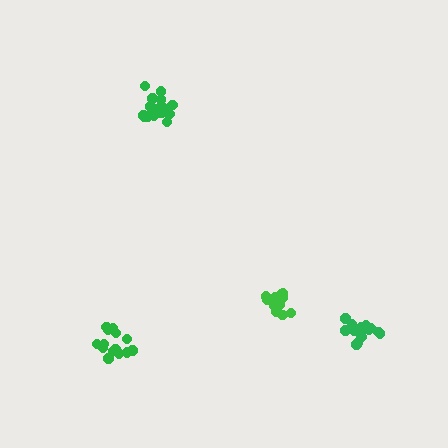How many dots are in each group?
Group 1: 14 dots, Group 2: 16 dots, Group 3: 15 dots, Group 4: 15 dots (60 total).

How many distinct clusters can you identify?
There are 4 distinct clusters.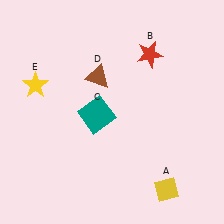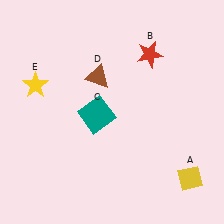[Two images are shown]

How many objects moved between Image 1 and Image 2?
1 object moved between the two images.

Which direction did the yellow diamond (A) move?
The yellow diamond (A) moved right.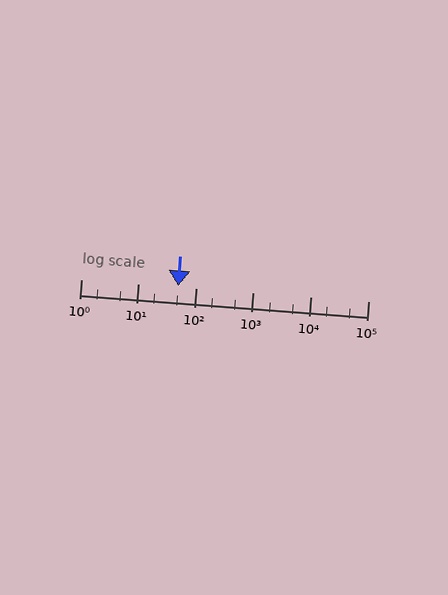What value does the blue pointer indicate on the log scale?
The pointer indicates approximately 50.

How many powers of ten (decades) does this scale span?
The scale spans 5 decades, from 1 to 100000.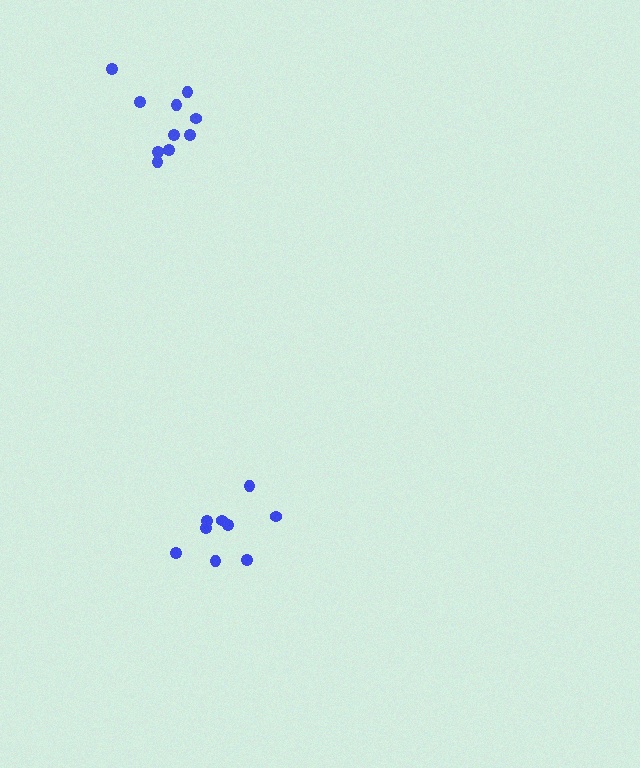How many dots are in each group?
Group 1: 10 dots, Group 2: 9 dots (19 total).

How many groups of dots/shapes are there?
There are 2 groups.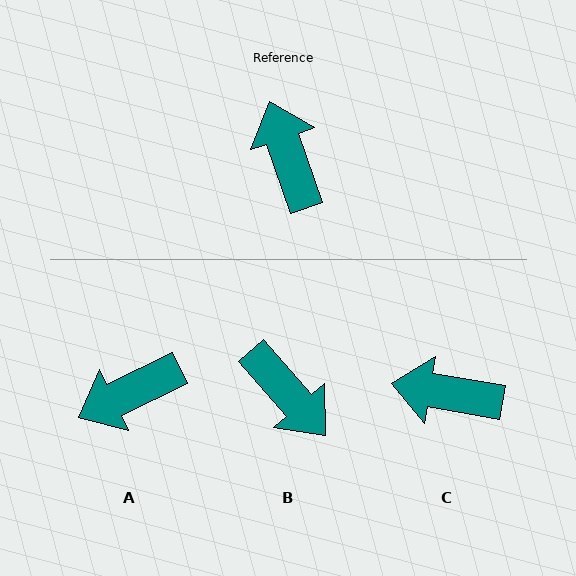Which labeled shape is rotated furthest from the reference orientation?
B, about 158 degrees away.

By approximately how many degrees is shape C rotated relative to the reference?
Approximately 61 degrees counter-clockwise.